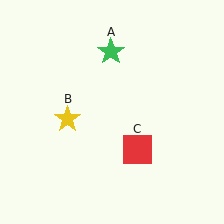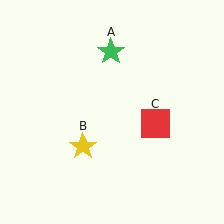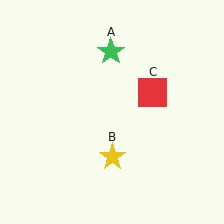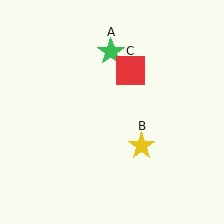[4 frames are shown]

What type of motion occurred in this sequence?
The yellow star (object B), red square (object C) rotated counterclockwise around the center of the scene.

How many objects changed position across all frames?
2 objects changed position: yellow star (object B), red square (object C).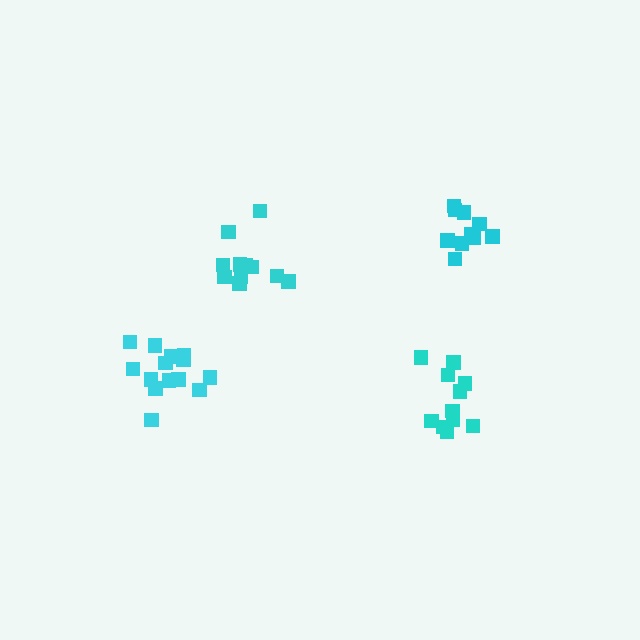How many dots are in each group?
Group 1: 10 dots, Group 2: 14 dots, Group 3: 11 dots, Group 4: 11 dots (46 total).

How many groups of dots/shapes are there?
There are 4 groups.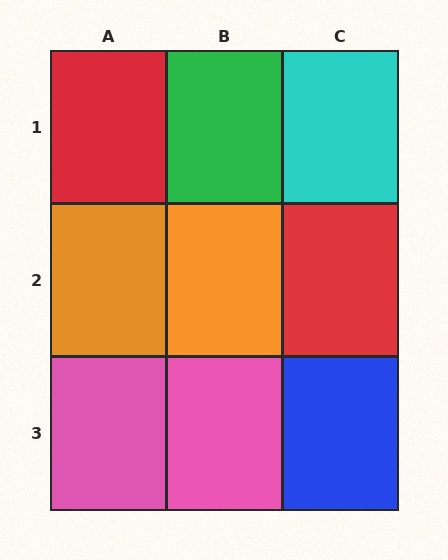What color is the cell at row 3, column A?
Pink.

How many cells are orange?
2 cells are orange.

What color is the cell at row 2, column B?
Orange.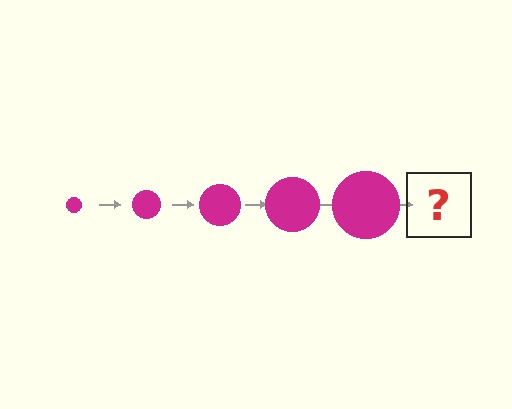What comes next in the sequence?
The next element should be a magenta circle, larger than the previous one.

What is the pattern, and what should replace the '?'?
The pattern is that the circle gets progressively larger each step. The '?' should be a magenta circle, larger than the previous one.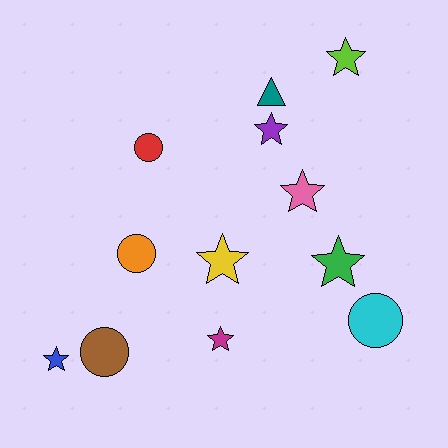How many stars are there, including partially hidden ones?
There are 7 stars.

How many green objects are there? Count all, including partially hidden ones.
There is 1 green object.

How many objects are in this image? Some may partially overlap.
There are 12 objects.